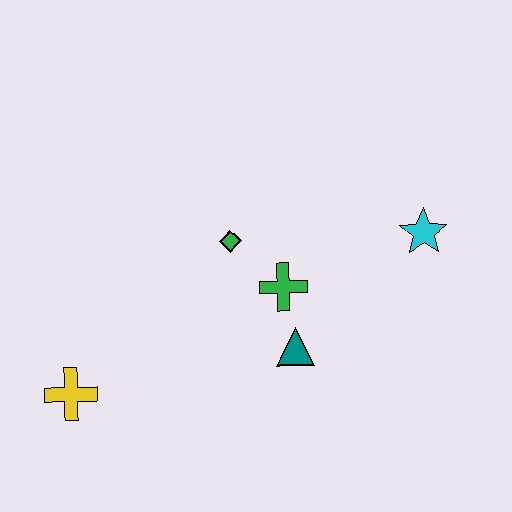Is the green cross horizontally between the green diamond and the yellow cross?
No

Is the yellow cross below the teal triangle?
Yes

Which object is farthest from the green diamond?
The yellow cross is farthest from the green diamond.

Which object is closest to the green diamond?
The green cross is closest to the green diamond.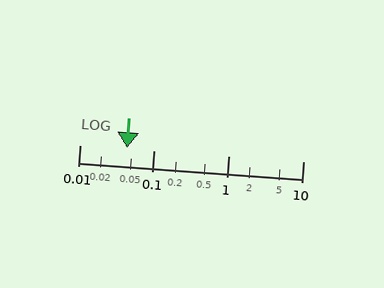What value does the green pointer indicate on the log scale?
The pointer indicates approximately 0.043.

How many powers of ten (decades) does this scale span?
The scale spans 3 decades, from 0.01 to 10.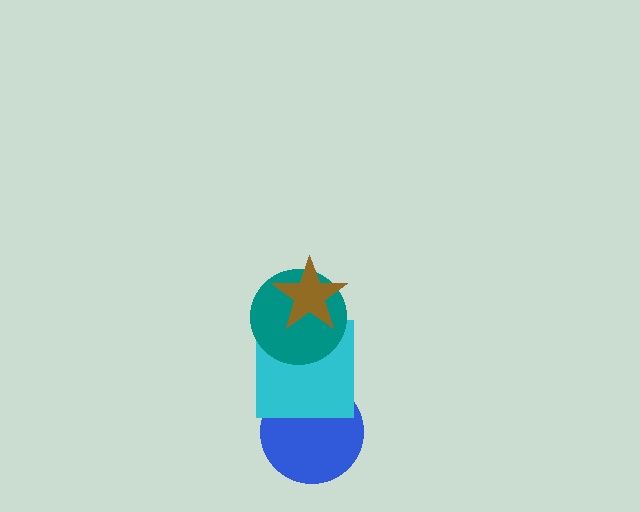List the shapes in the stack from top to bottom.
From top to bottom: the brown star, the teal circle, the cyan square, the blue circle.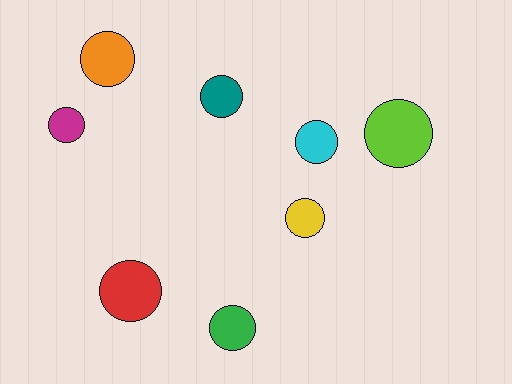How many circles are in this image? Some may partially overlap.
There are 8 circles.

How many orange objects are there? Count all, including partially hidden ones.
There is 1 orange object.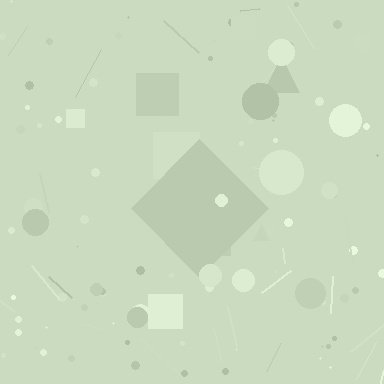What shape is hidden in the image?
A diamond is hidden in the image.